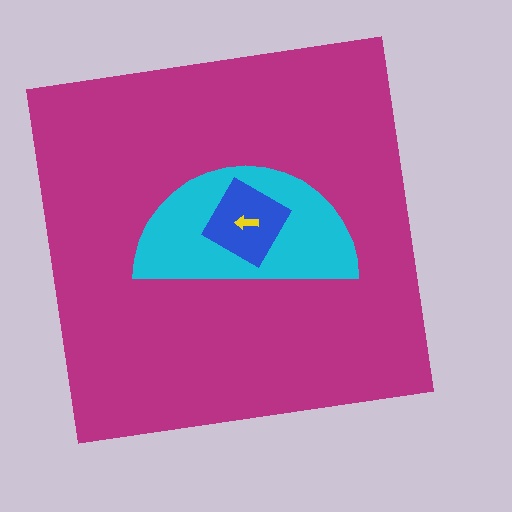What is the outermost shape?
The magenta square.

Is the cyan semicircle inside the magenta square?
Yes.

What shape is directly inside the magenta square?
The cyan semicircle.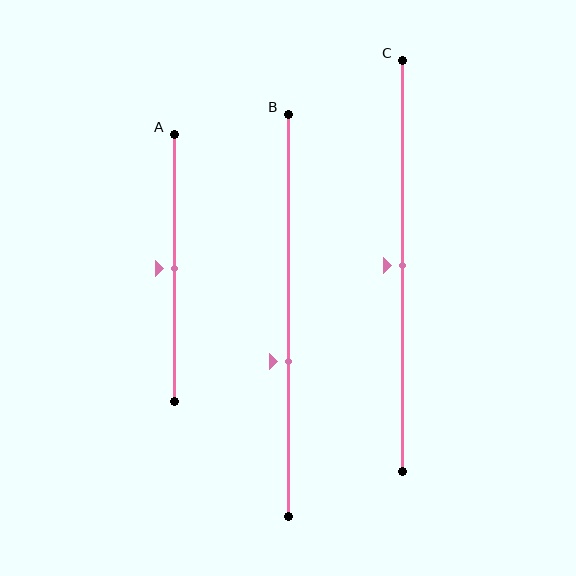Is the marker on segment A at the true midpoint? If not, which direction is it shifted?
Yes, the marker on segment A is at the true midpoint.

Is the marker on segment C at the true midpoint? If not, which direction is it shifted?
Yes, the marker on segment C is at the true midpoint.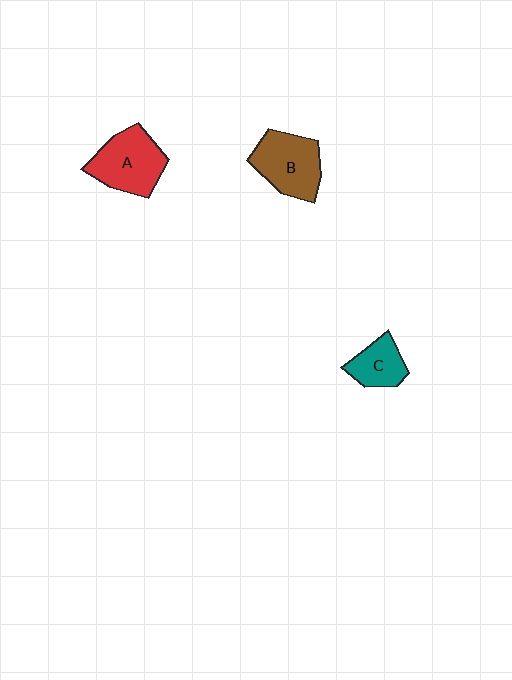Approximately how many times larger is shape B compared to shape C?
Approximately 1.6 times.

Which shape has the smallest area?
Shape C (teal).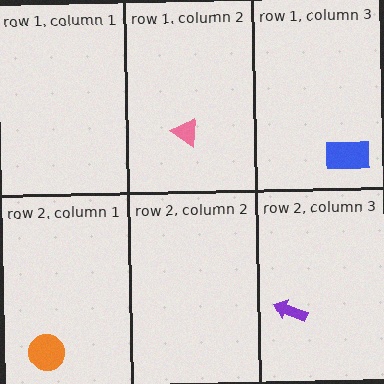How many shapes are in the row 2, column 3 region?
1.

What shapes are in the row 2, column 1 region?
The orange circle.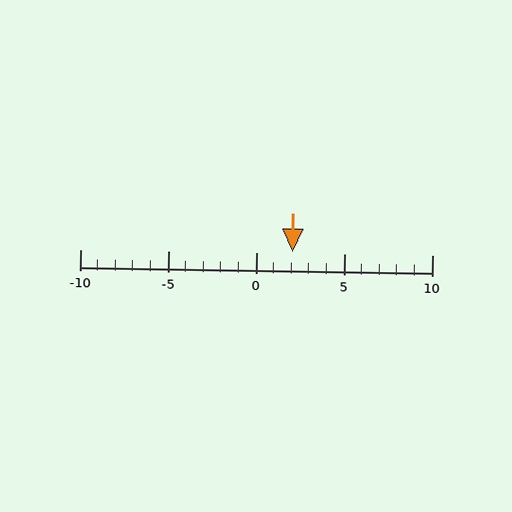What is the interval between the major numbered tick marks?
The major tick marks are spaced 5 units apart.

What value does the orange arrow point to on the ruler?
The orange arrow points to approximately 2.